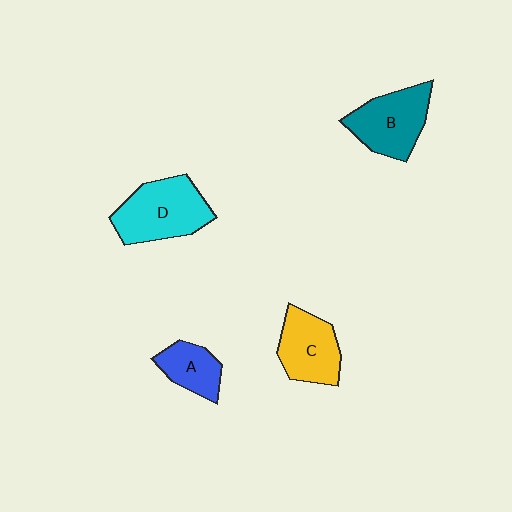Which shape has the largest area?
Shape D (cyan).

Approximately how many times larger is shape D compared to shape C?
Approximately 1.3 times.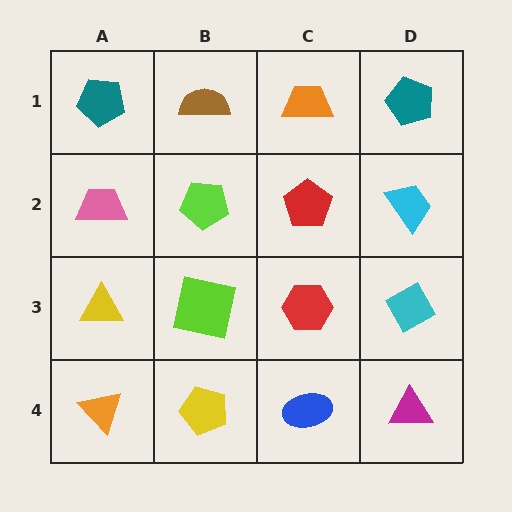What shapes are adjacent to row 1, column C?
A red pentagon (row 2, column C), a brown semicircle (row 1, column B), a teal pentagon (row 1, column D).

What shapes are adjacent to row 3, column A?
A pink trapezoid (row 2, column A), an orange triangle (row 4, column A), a lime square (row 3, column B).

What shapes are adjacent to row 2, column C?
An orange trapezoid (row 1, column C), a red hexagon (row 3, column C), a lime pentagon (row 2, column B), a cyan trapezoid (row 2, column D).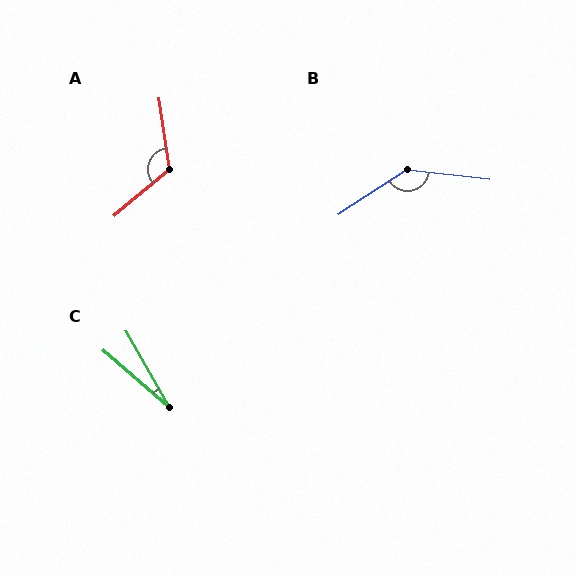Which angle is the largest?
B, at approximately 140 degrees.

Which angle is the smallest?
C, at approximately 19 degrees.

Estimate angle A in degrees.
Approximately 121 degrees.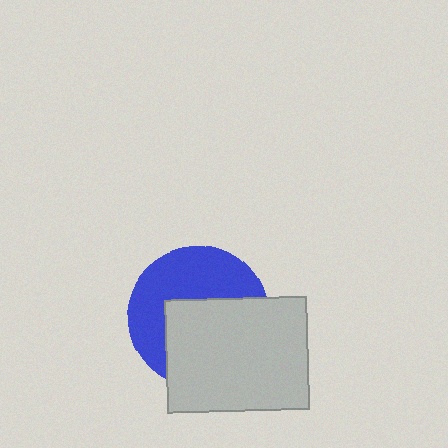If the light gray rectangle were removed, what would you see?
You would see the complete blue circle.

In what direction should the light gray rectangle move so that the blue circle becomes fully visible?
The light gray rectangle should move down. That is the shortest direction to clear the overlap and leave the blue circle fully visible.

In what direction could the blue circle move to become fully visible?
The blue circle could move up. That would shift it out from behind the light gray rectangle entirely.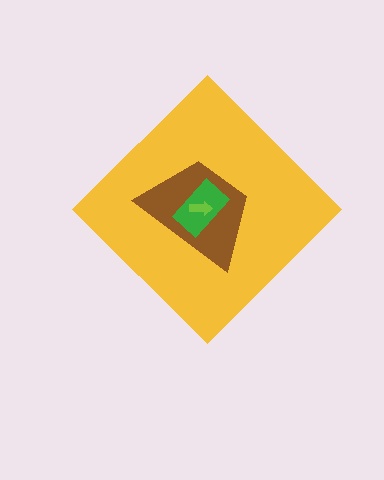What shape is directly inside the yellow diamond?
The brown trapezoid.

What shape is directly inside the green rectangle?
The lime arrow.